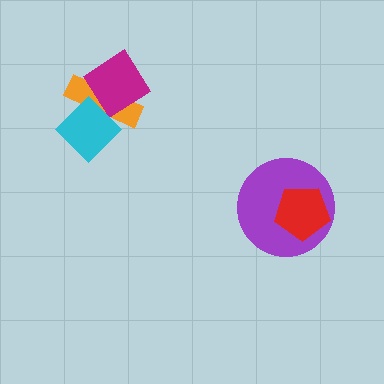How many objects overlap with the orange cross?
2 objects overlap with the orange cross.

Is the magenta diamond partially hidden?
Yes, it is partially covered by another shape.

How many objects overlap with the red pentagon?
1 object overlaps with the red pentagon.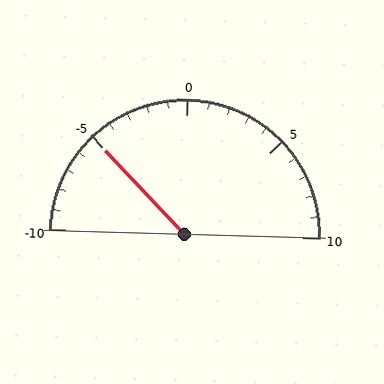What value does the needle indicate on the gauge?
The needle indicates approximately -5.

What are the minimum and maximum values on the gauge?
The gauge ranges from -10 to 10.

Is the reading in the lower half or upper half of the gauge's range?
The reading is in the lower half of the range (-10 to 10).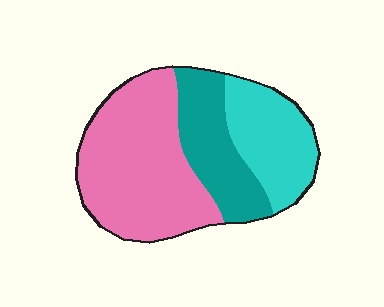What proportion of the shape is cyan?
Cyan covers around 25% of the shape.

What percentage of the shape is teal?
Teal takes up about one quarter (1/4) of the shape.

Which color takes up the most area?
Pink, at roughly 50%.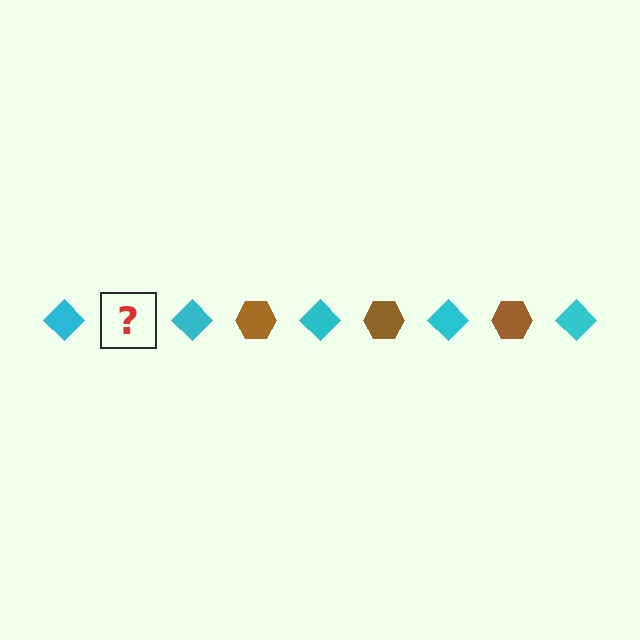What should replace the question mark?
The question mark should be replaced with a brown hexagon.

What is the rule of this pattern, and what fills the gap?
The rule is that the pattern alternates between cyan diamond and brown hexagon. The gap should be filled with a brown hexagon.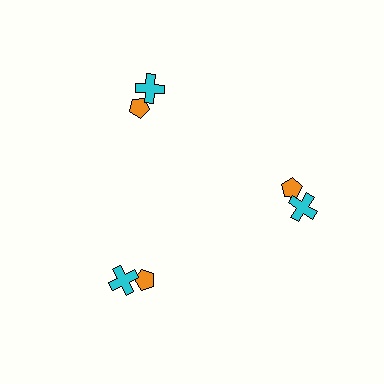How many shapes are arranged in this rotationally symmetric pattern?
There are 6 shapes, arranged in 3 groups of 2.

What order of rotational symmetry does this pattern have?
This pattern has 3-fold rotational symmetry.